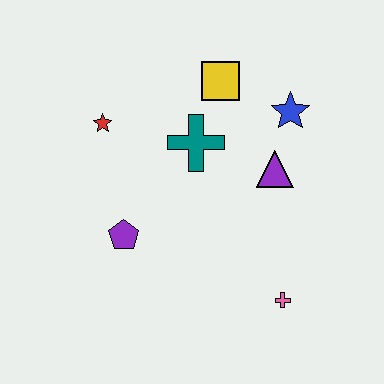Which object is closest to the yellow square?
The teal cross is closest to the yellow square.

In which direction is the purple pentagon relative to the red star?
The purple pentagon is below the red star.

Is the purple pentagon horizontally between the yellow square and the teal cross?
No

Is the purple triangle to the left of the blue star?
Yes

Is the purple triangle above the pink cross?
Yes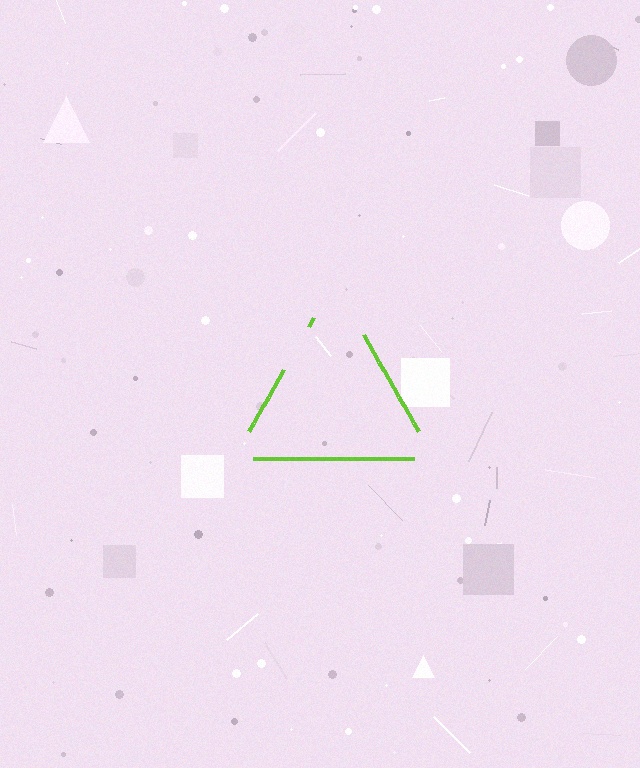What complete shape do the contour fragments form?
The contour fragments form a triangle.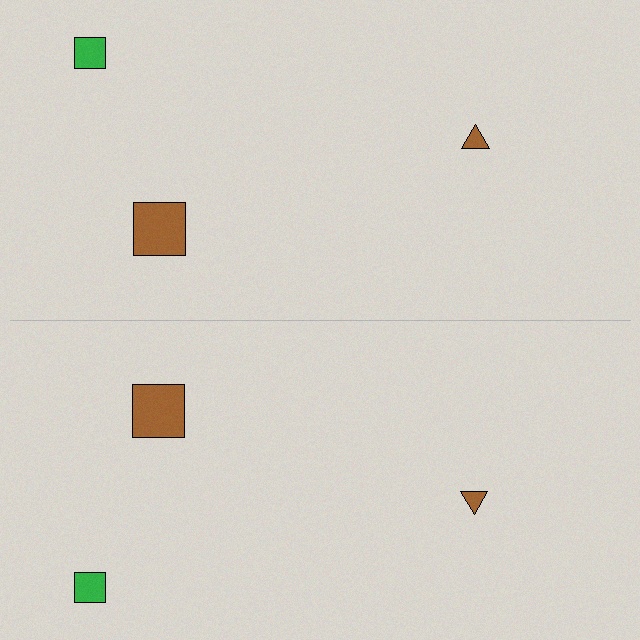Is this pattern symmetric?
Yes, this pattern has bilateral (reflection) symmetry.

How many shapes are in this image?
There are 6 shapes in this image.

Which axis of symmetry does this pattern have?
The pattern has a horizontal axis of symmetry running through the center of the image.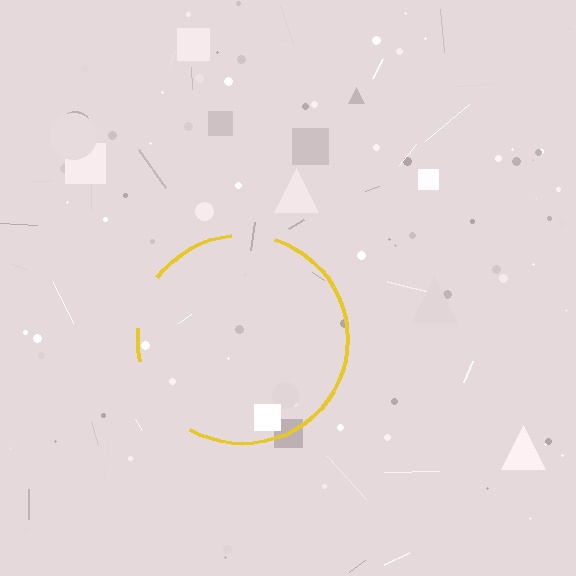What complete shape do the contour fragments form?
The contour fragments form a circle.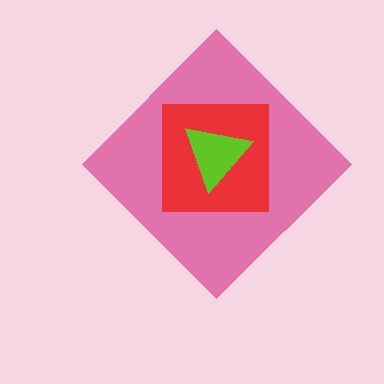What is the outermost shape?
The pink diamond.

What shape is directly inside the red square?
The lime triangle.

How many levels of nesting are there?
3.